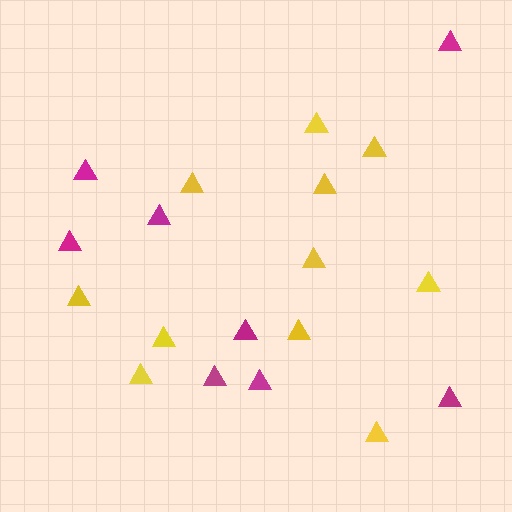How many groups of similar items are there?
There are 2 groups: one group of yellow triangles (11) and one group of magenta triangles (8).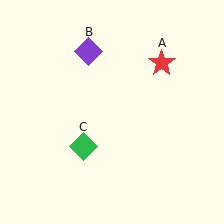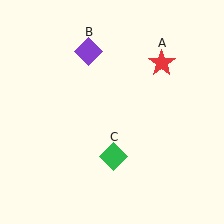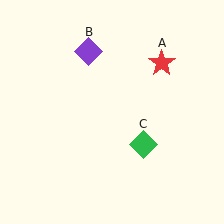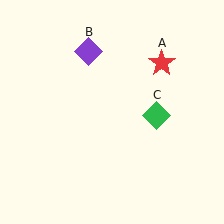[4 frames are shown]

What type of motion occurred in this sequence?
The green diamond (object C) rotated counterclockwise around the center of the scene.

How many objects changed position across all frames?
1 object changed position: green diamond (object C).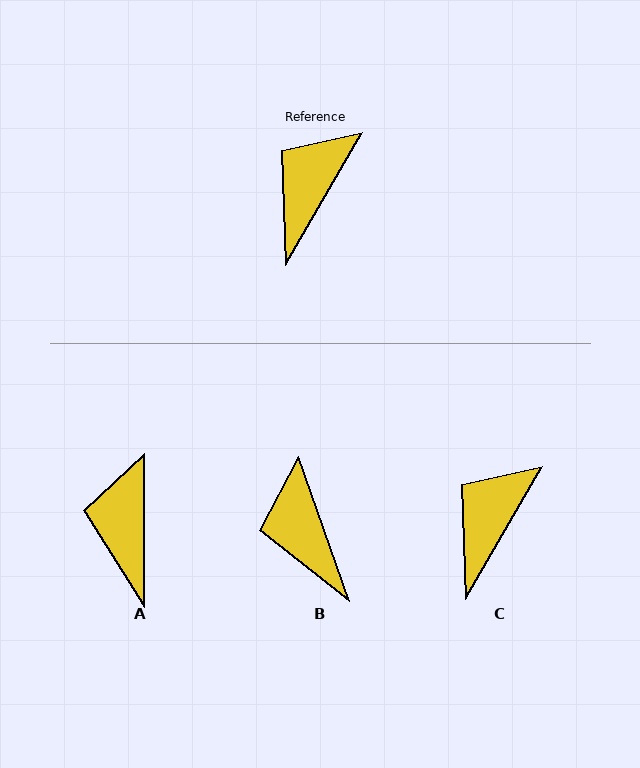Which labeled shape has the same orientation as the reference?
C.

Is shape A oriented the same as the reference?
No, it is off by about 30 degrees.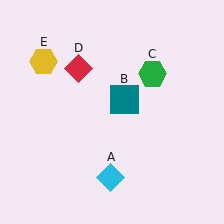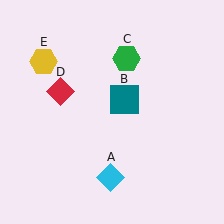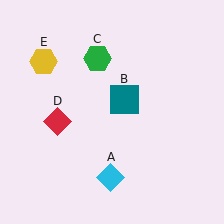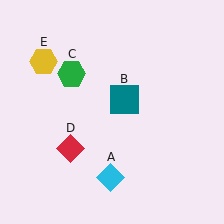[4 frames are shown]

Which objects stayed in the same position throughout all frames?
Cyan diamond (object A) and teal square (object B) and yellow hexagon (object E) remained stationary.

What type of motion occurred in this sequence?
The green hexagon (object C), red diamond (object D) rotated counterclockwise around the center of the scene.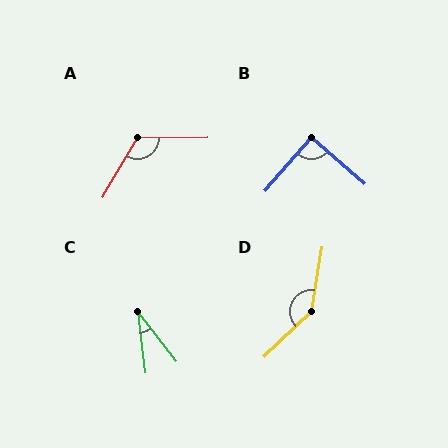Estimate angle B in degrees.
Approximately 90 degrees.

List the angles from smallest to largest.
C (31°), B (90°), A (121°), D (144°).